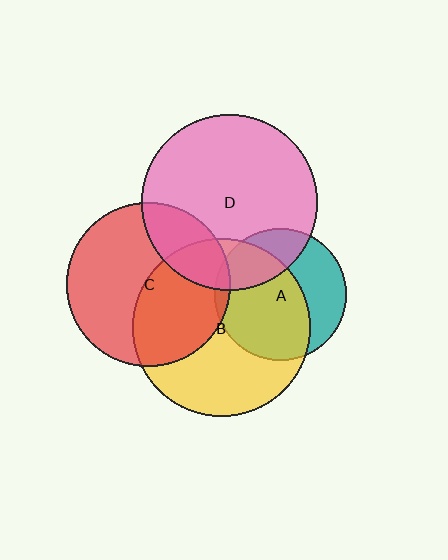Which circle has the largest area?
Circle B (yellow).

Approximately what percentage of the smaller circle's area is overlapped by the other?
Approximately 20%.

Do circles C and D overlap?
Yes.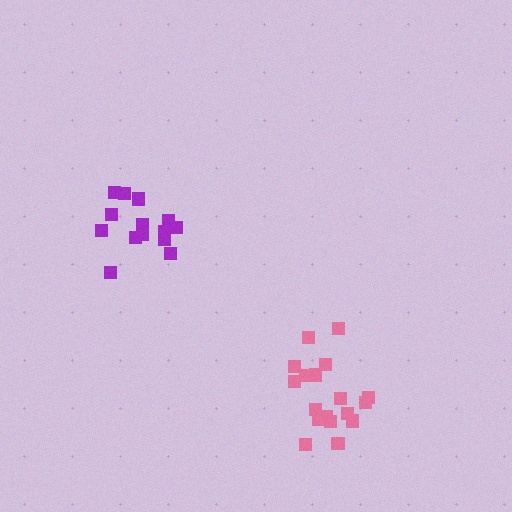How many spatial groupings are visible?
There are 2 spatial groupings.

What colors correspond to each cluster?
The clusters are colored: purple, pink.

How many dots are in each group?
Group 1: 15 dots, Group 2: 18 dots (33 total).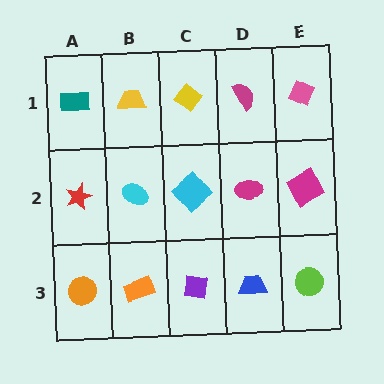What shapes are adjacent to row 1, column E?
A magenta square (row 2, column E), a magenta semicircle (row 1, column D).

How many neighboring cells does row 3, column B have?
3.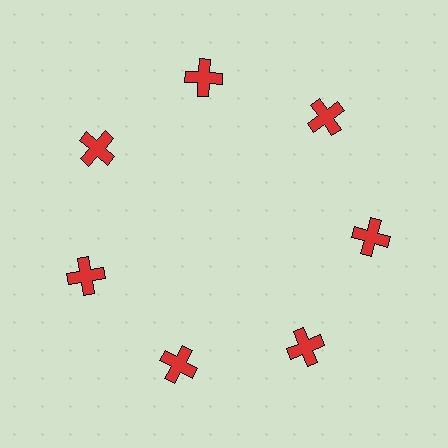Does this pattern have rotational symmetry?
Yes, this pattern has 7-fold rotational symmetry. It looks the same after rotating 51 degrees around the center.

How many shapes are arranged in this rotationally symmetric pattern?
There are 7 shapes, arranged in 7 groups of 1.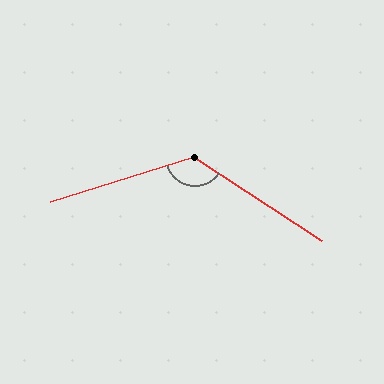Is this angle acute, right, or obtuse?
It is obtuse.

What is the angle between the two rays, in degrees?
Approximately 129 degrees.